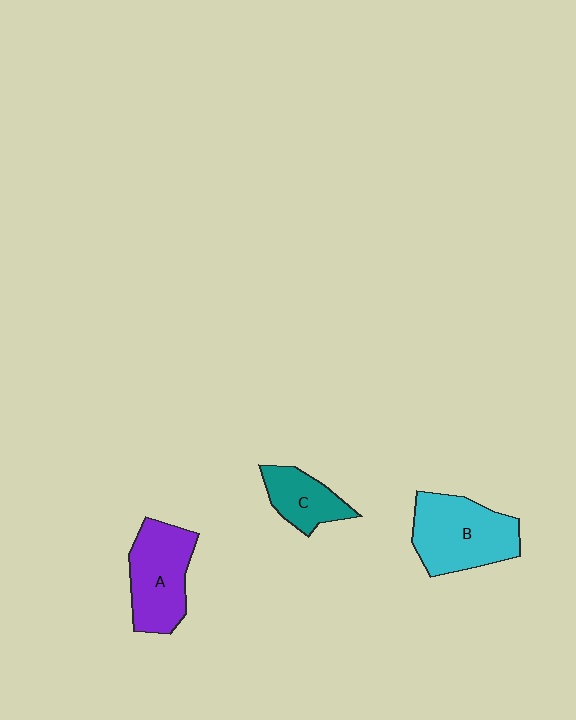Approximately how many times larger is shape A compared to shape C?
Approximately 1.6 times.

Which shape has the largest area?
Shape B (cyan).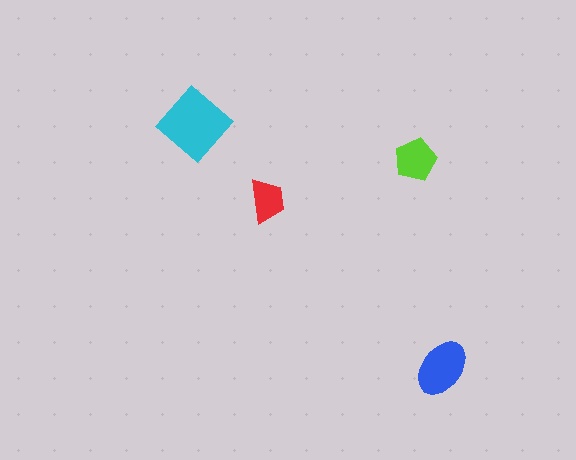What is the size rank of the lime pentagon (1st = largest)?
3rd.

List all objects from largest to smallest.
The cyan diamond, the blue ellipse, the lime pentagon, the red trapezoid.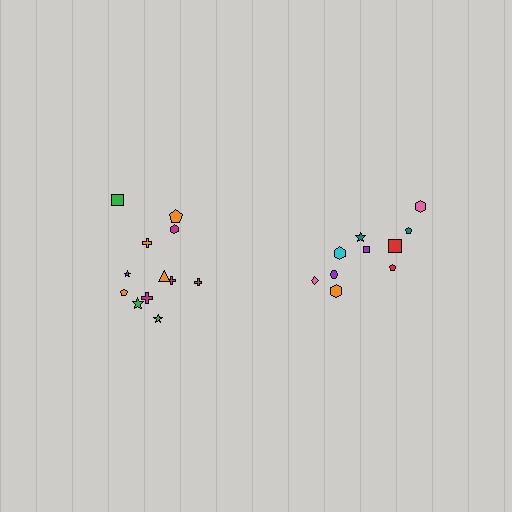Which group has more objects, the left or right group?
The left group.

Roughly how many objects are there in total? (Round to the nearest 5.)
Roughly 20 objects in total.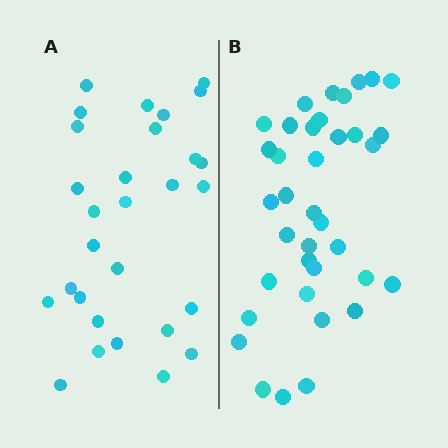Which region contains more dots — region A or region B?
Region B (the right region) has more dots.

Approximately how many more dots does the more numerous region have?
Region B has roughly 8 or so more dots than region A.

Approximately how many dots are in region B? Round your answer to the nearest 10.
About 40 dots. (The exact count is 37, which rounds to 40.)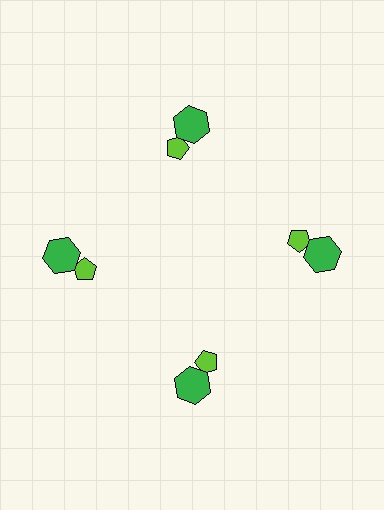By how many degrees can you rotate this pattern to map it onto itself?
The pattern maps onto itself every 90 degrees of rotation.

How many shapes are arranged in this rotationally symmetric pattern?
There are 8 shapes, arranged in 4 groups of 2.